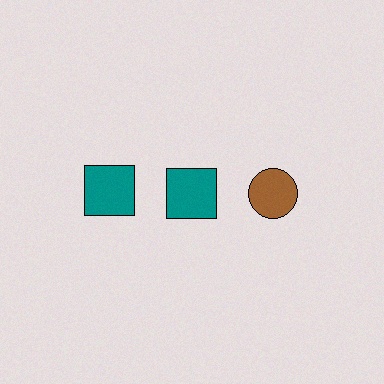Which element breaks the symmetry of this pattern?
The brown circle in the top row, center column breaks the symmetry. All other shapes are teal squares.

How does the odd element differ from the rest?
It differs in both color (brown instead of teal) and shape (circle instead of square).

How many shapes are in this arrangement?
There are 3 shapes arranged in a grid pattern.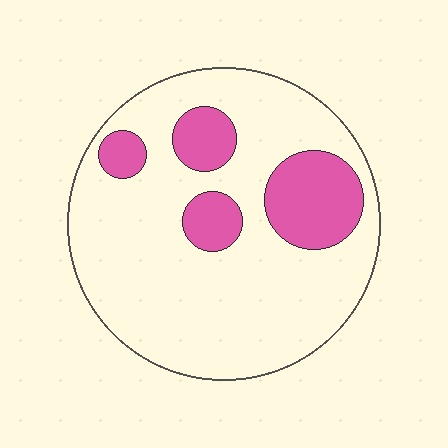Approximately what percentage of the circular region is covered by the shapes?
Approximately 20%.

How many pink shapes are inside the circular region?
4.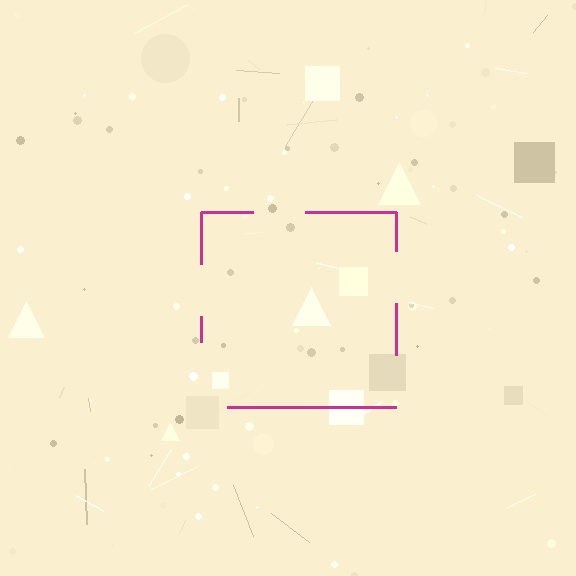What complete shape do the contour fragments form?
The contour fragments form a square.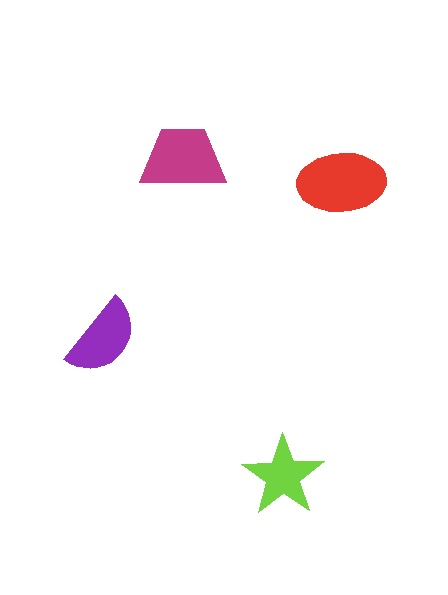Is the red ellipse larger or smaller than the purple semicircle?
Larger.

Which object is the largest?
The red ellipse.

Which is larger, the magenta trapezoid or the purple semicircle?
The magenta trapezoid.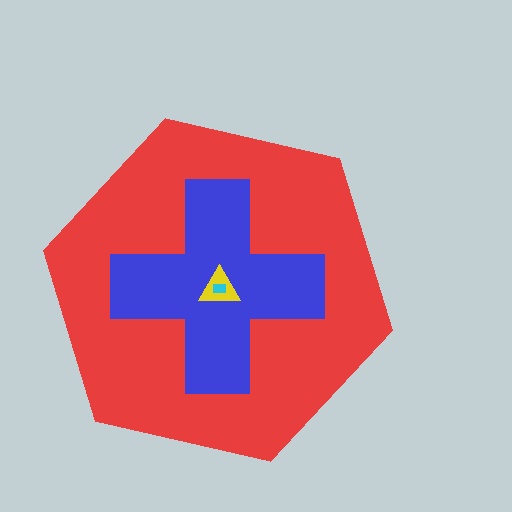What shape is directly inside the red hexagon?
The blue cross.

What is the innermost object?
The cyan rectangle.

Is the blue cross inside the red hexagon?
Yes.